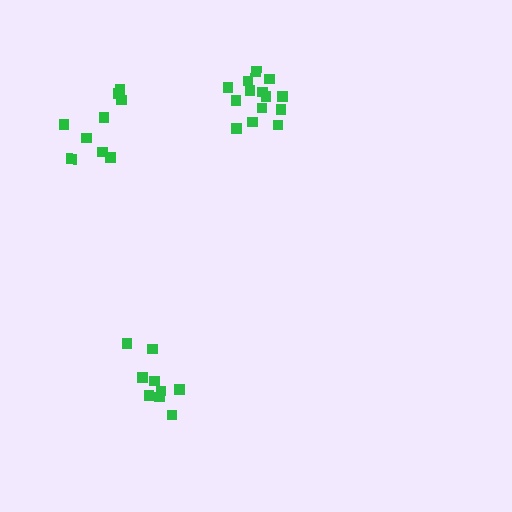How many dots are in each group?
Group 1: 9 dots, Group 2: 9 dots, Group 3: 14 dots (32 total).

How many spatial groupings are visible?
There are 3 spatial groupings.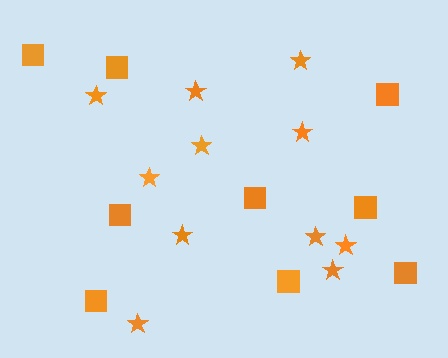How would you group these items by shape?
There are 2 groups: one group of stars (11) and one group of squares (9).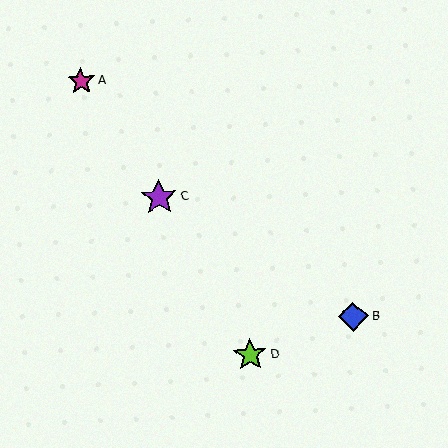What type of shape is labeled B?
Shape B is a blue diamond.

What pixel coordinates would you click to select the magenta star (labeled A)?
Click at (81, 81) to select the magenta star A.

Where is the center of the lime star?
The center of the lime star is at (250, 355).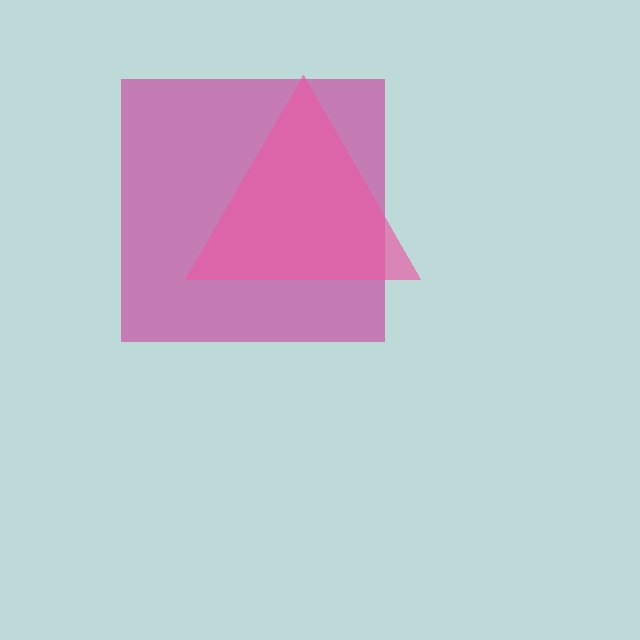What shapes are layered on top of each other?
The layered shapes are: a magenta square, a pink triangle.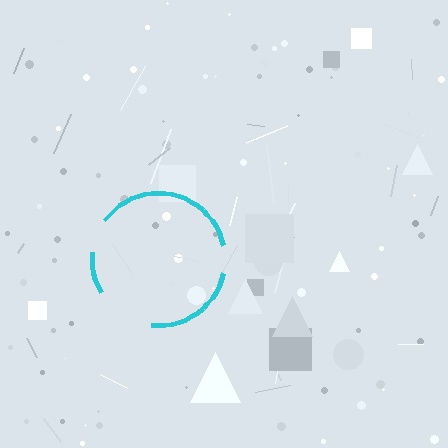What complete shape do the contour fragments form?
The contour fragments form a circle.